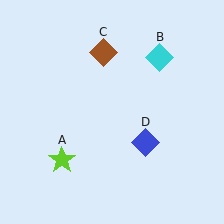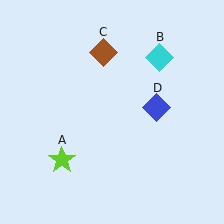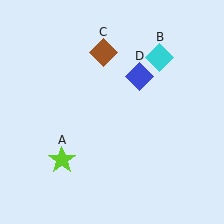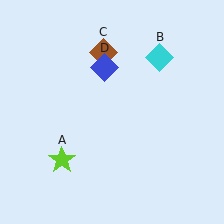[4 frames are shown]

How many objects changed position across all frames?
1 object changed position: blue diamond (object D).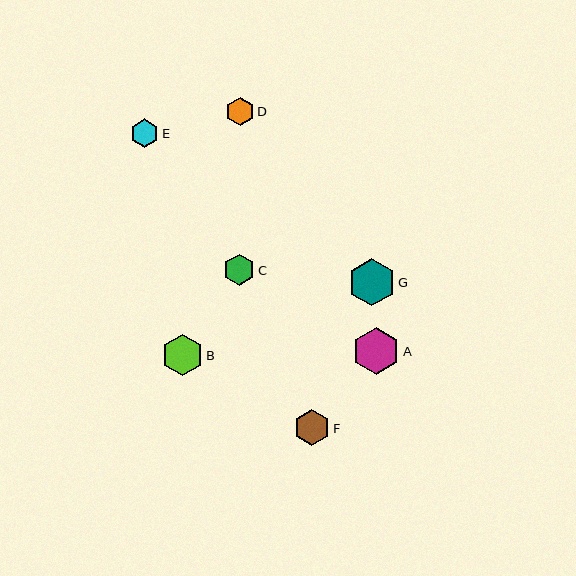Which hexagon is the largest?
Hexagon A is the largest with a size of approximately 47 pixels.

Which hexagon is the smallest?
Hexagon D is the smallest with a size of approximately 28 pixels.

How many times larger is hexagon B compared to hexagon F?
Hexagon B is approximately 1.1 times the size of hexagon F.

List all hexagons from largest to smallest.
From largest to smallest: A, G, B, F, C, E, D.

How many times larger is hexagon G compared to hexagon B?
Hexagon G is approximately 1.1 times the size of hexagon B.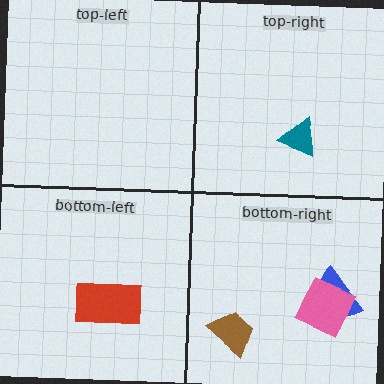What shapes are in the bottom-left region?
The red rectangle.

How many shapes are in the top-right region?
1.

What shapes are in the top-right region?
The teal triangle.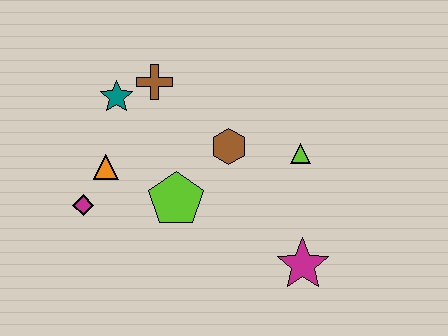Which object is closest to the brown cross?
The teal star is closest to the brown cross.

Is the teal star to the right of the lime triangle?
No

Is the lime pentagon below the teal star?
Yes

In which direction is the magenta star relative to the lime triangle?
The magenta star is below the lime triangle.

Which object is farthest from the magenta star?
The teal star is farthest from the magenta star.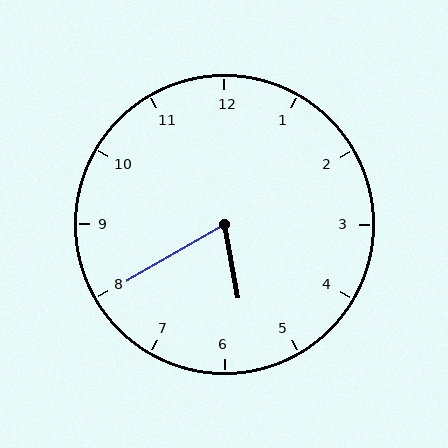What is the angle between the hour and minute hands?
Approximately 70 degrees.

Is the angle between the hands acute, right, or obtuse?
It is acute.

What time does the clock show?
5:40.